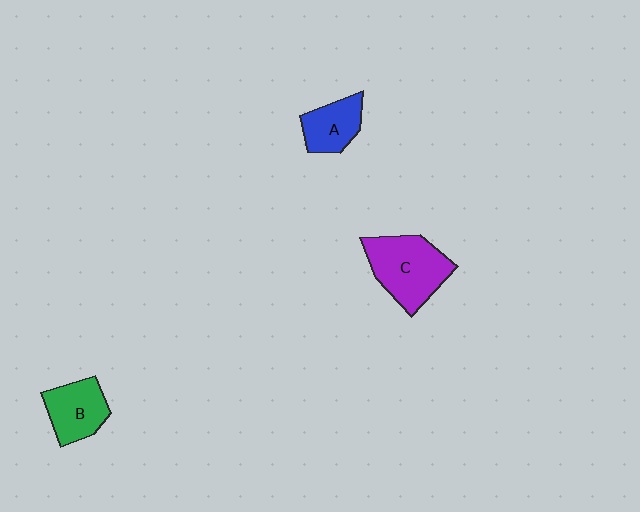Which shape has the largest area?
Shape C (purple).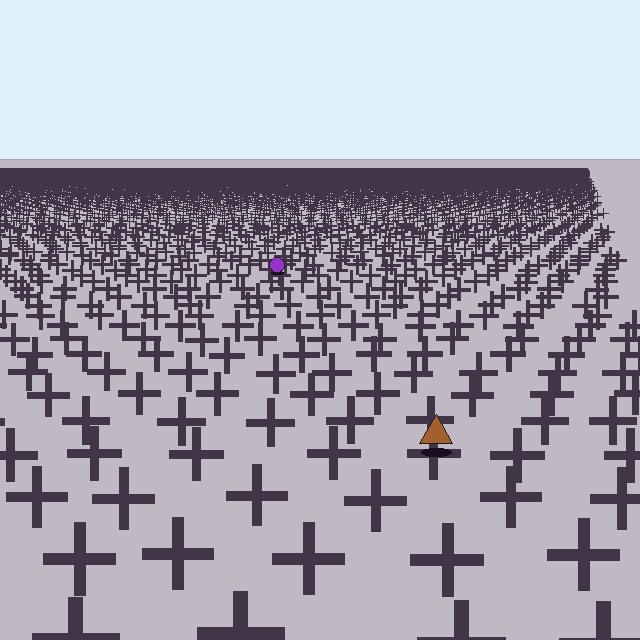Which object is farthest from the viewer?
The purple circle is farthest from the viewer. It appears smaller and the ground texture around it is denser.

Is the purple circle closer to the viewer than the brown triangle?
No. The brown triangle is closer — you can tell from the texture gradient: the ground texture is coarser near it.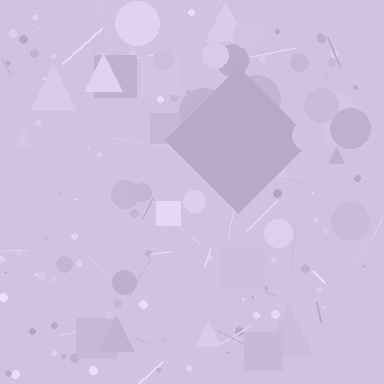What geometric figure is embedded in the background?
A diamond is embedded in the background.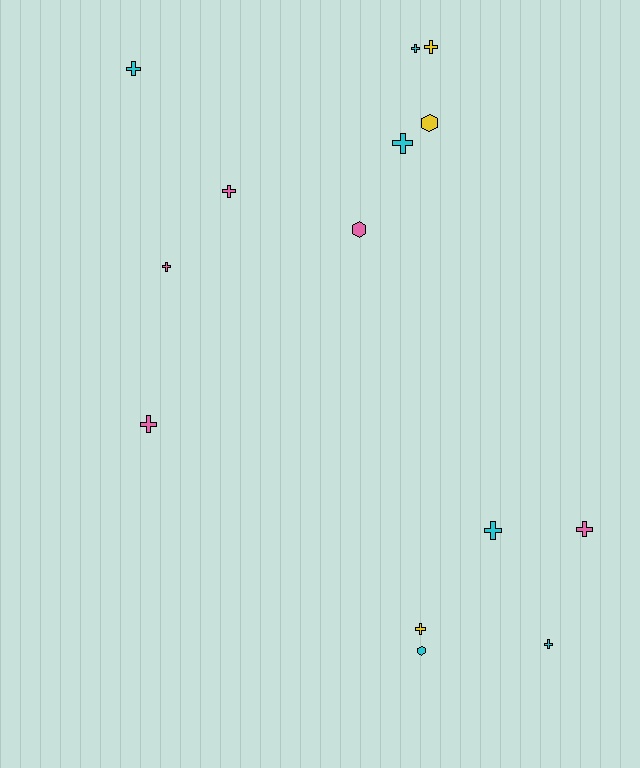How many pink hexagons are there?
There is 1 pink hexagon.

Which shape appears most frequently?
Cross, with 11 objects.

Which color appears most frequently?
Cyan, with 6 objects.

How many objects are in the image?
There are 14 objects.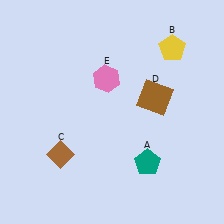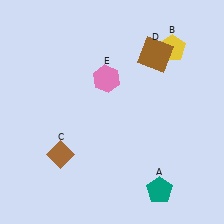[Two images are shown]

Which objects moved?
The objects that moved are: the teal pentagon (A), the brown square (D).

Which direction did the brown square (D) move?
The brown square (D) moved up.